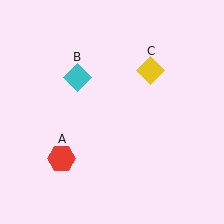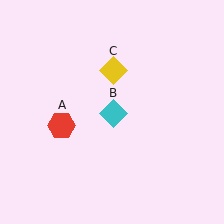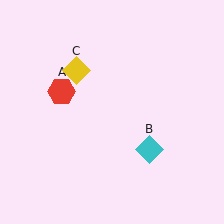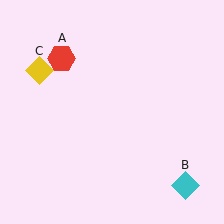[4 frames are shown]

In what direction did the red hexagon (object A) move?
The red hexagon (object A) moved up.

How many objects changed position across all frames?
3 objects changed position: red hexagon (object A), cyan diamond (object B), yellow diamond (object C).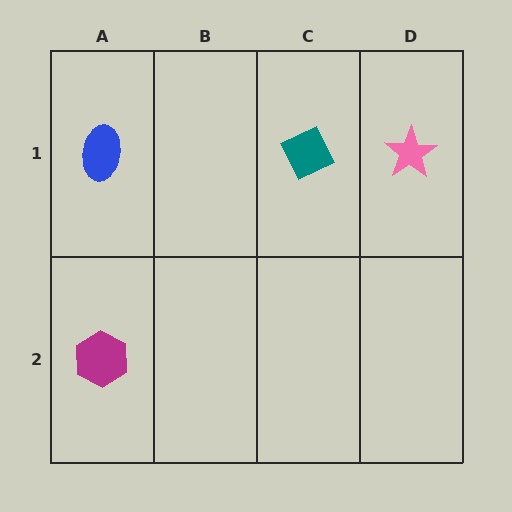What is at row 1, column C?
A teal diamond.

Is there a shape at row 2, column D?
No, that cell is empty.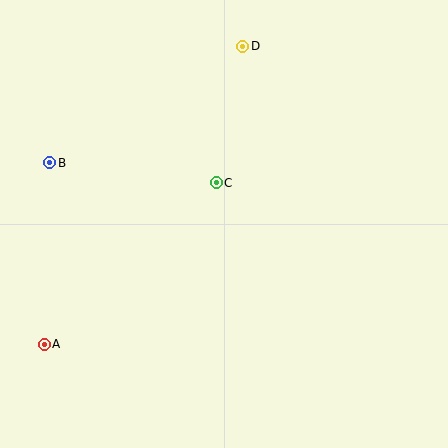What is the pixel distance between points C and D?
The distance between C and D is 139 pixels.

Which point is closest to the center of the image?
Point C at (216, 183) is closest to the center.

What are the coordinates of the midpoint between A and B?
The midpoint between A and B is at (47, 254).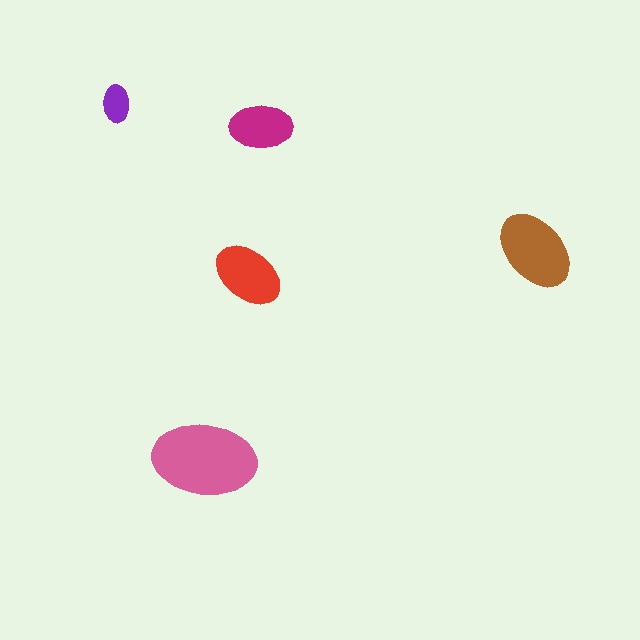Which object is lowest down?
The pink ellipse is bottommost.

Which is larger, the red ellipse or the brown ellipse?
The brown one.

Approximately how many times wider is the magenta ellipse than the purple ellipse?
About 1.5 times wider.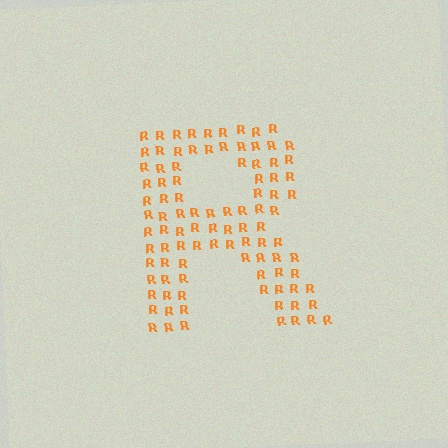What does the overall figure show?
The overall figure shows the letter R.